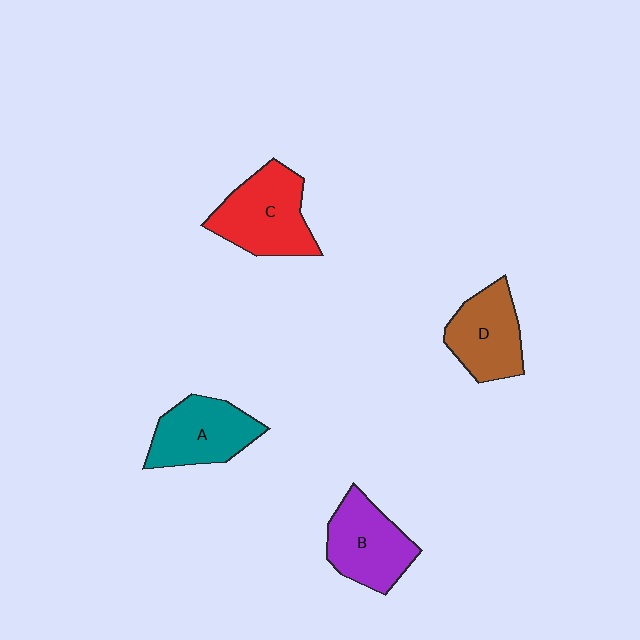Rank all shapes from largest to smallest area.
From largest to smallest: C (red), B (purple), A (teal), D (brown).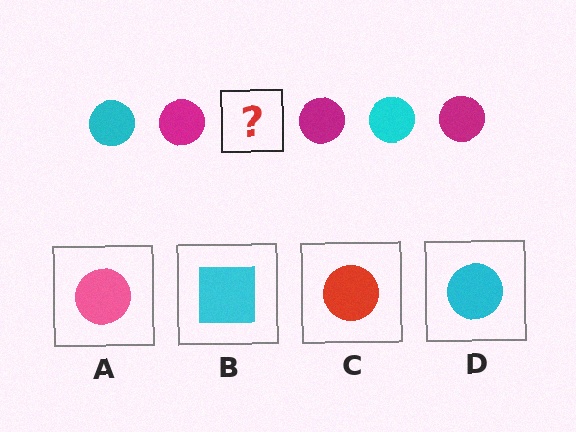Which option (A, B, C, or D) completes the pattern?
D.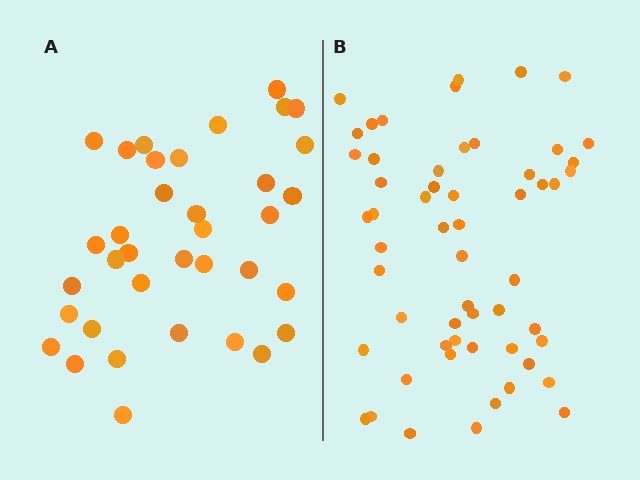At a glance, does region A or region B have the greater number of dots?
Region B (the right region) has more dots.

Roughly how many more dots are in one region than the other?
Region B has approximately 20 more dots than region A.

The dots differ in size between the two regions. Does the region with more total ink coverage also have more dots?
No. Region A has more total ink coverage because its dots are larger, but region B actually contains more individual dots. Total area can be misleading — the number of items is what matters here.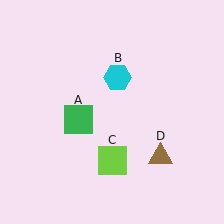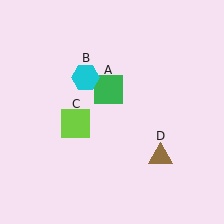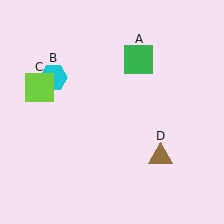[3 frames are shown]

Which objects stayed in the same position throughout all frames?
Brown triangle (object D) remained stationary.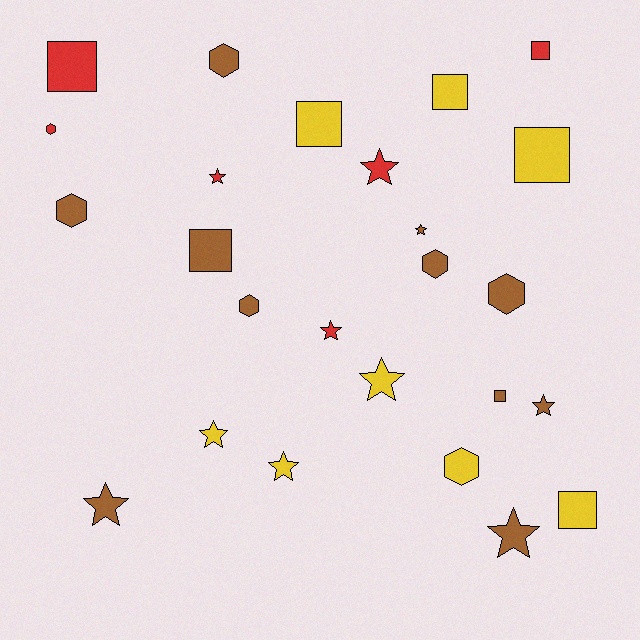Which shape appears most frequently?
Star, with 10 objects.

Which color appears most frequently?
Brown, with 11 objects.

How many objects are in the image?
There are 25 objects.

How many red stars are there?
There are 3 red stars.